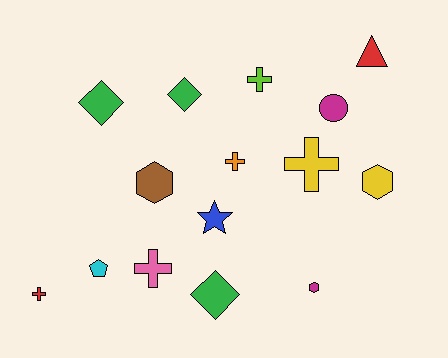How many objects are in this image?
There are 15 objects.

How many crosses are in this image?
There are 5 crosses.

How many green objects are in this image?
There are 3 green objects.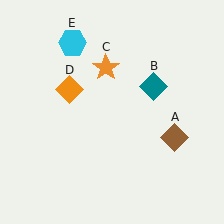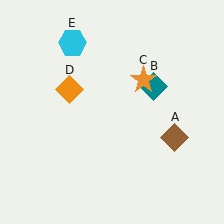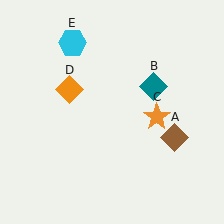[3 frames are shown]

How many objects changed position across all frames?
1 object changed position: orange star (object C).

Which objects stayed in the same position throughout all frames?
Brown diamond (object A) and teal diamond (object B) and orange diamond (object D) and cyan hexagon (object E) remained stationary.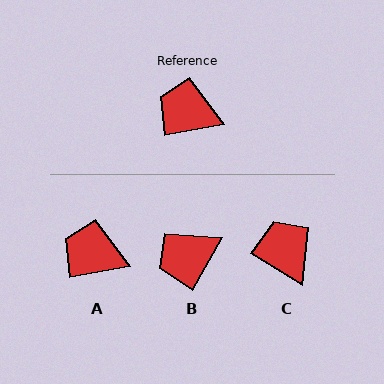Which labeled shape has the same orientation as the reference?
A.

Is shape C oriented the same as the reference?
No, it is off by about 42 degrees.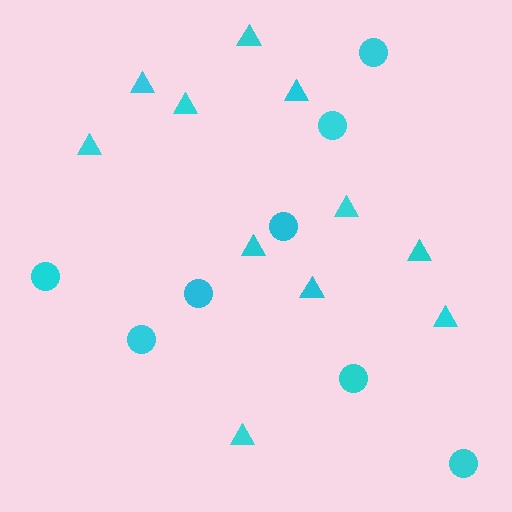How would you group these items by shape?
There are 2 groups: one group of triangles (11) and one group of circles (8).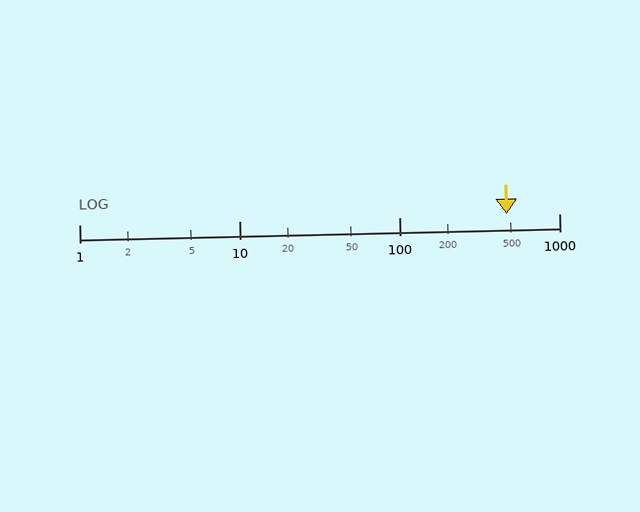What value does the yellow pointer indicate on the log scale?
The pointer indicates approximately 470.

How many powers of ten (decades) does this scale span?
The scale spans 3 decades, from 1 to 1000.